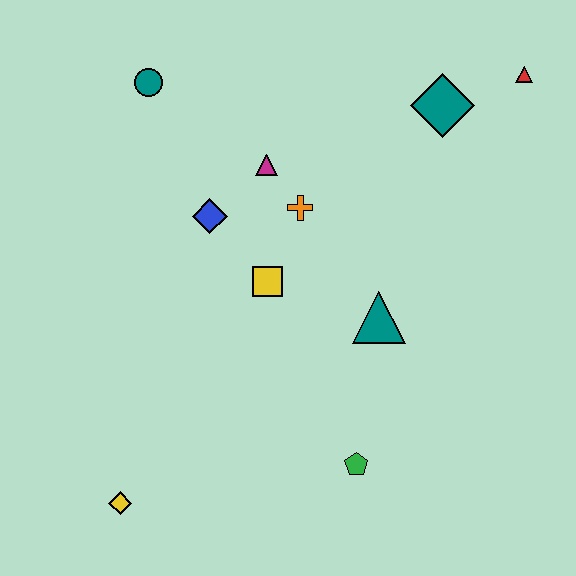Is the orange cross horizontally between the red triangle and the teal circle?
Yes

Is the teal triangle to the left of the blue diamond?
No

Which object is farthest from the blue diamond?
The red triangle is farthest from the blue diamond.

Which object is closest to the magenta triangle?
The orange cross is closest to the magenta triangle.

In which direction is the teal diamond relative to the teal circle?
The teal diamond is to the right of the teal circle.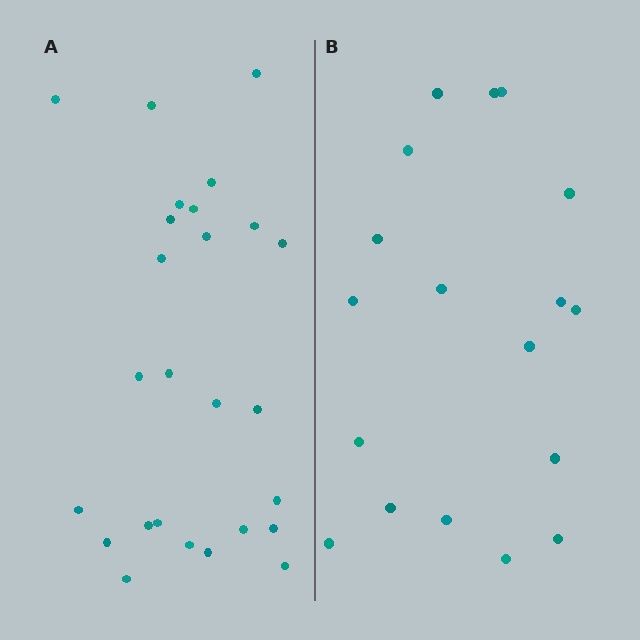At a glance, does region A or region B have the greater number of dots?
Region A (the left region) has more dots.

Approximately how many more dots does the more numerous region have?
Region A has roughly 8 or so more dots than region B.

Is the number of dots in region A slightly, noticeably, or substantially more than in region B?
Region A has noticeably more, but not dramatically so. The ratio is roughly 1.4 to 1.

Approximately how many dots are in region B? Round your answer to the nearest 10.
About 20 dots. (The exact count is 18, which rounds to 20.)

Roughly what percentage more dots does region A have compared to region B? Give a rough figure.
About 45% more.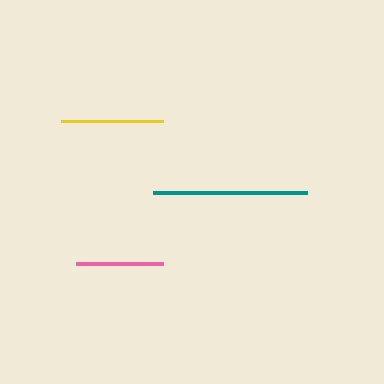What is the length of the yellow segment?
The yellow segment is approximately 102 pixels long.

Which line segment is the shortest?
The pink line is the shortest at approximately 87 pixels.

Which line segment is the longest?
The teal line is the longest at approximately 154 pixels.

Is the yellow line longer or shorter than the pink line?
The yellow line is longer than the pink line.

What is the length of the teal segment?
The teal segment is approximately 154 pixels long.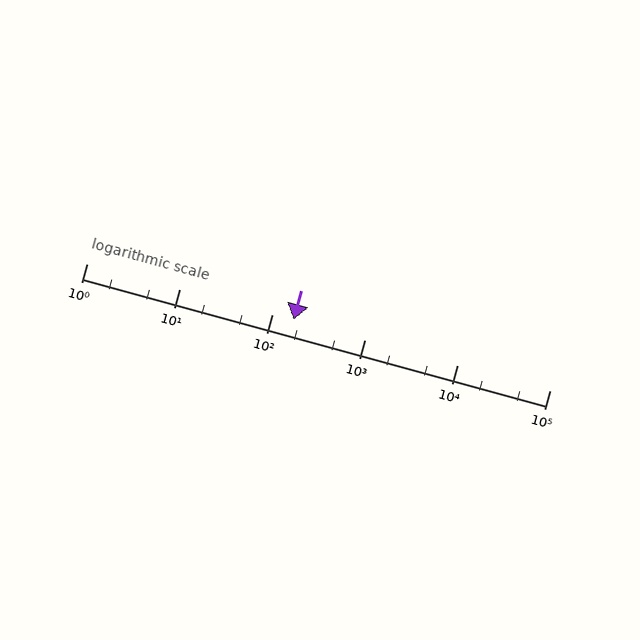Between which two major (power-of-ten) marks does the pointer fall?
The pointer is between 100 and 1000.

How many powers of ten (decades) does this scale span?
The scale spans 5 decades, from 1 to 100000.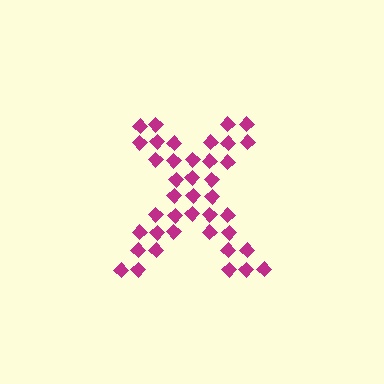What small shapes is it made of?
It is made of small diamonds.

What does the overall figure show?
The overall figure shows the letter X.